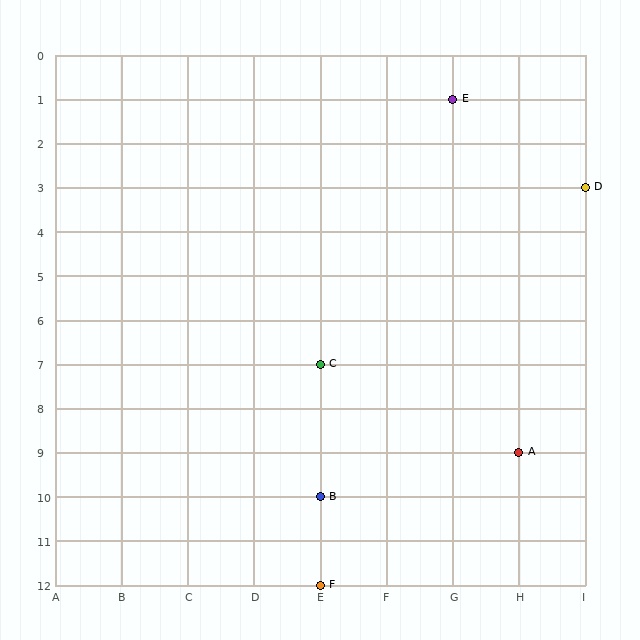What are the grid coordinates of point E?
Point E is at grid coordinates (G, 1).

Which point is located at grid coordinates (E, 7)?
Point C is at (E, 7).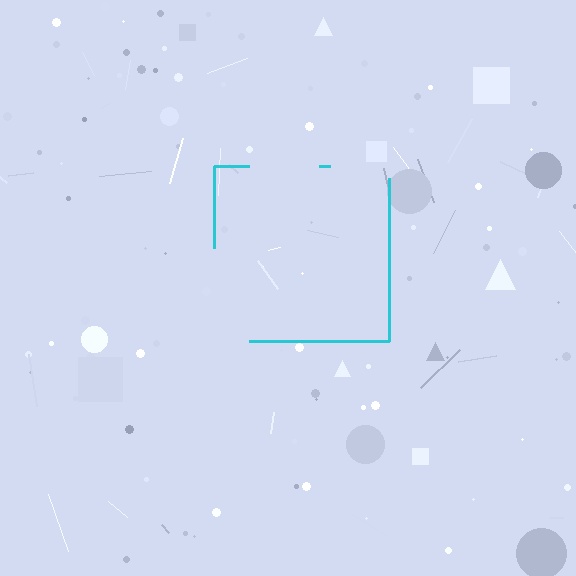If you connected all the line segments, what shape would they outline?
They would outline a square.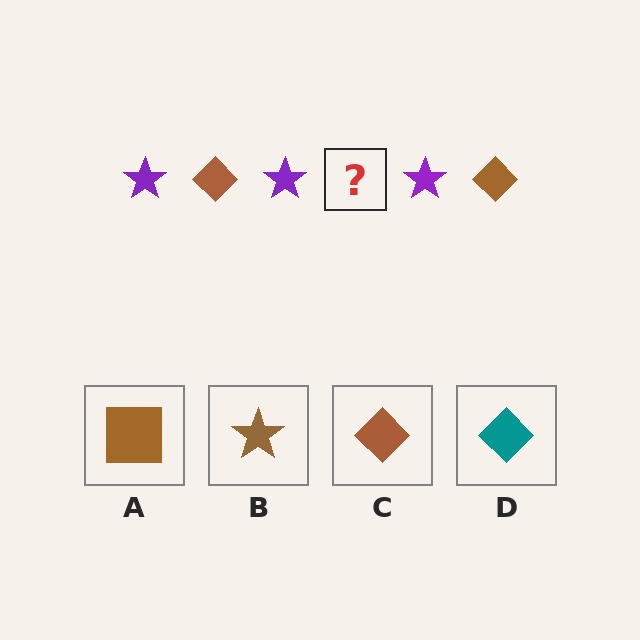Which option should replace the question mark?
Option C.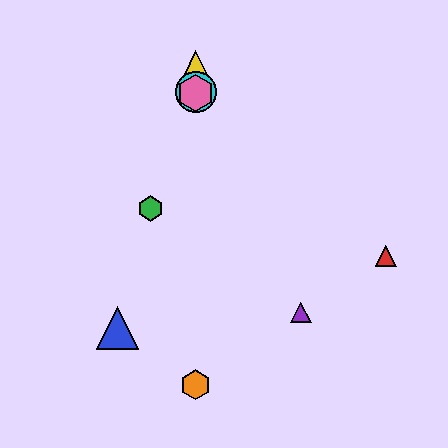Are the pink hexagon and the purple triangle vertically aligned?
No, the pink hexagon is at x≈196 and the purple triangle is at x≈301.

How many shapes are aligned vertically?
4 shapes (the yellow triangle, the orange hexagon, the cyan circle, the pink hexagon) are aligned vertically.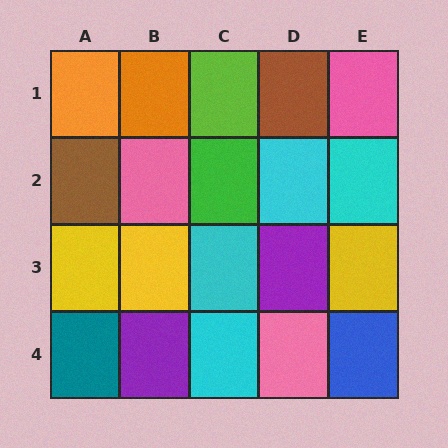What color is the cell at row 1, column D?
Brown.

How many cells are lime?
1 cell is lime.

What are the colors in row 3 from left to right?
Yellow, yellow, cyan, purple, yellow.